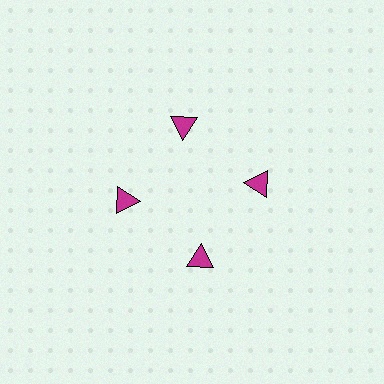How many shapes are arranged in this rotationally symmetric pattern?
There are 4 shapes, arranged in 4 groups of 1.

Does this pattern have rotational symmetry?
Yes, this pattern has 4-fold rotational symmetry. It looks the same after rotating 90 degrees around the center.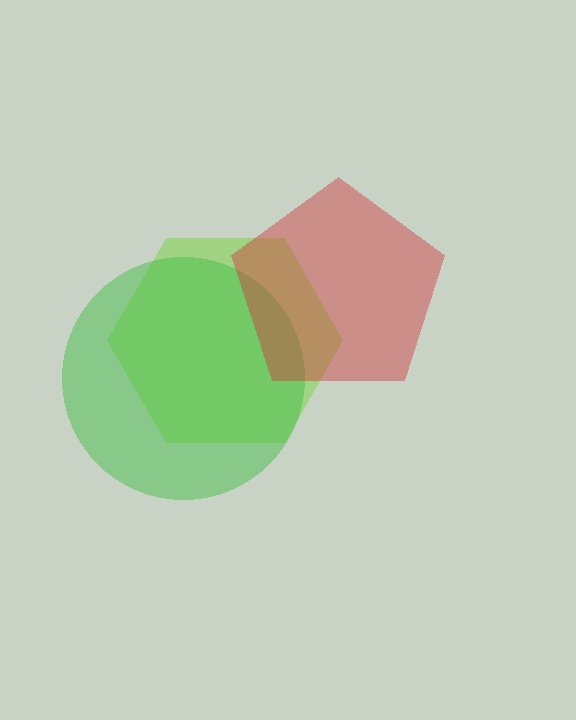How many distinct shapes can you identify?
There are 3 distinct shapes: a lime hexagon, a green circle, a red pentagon.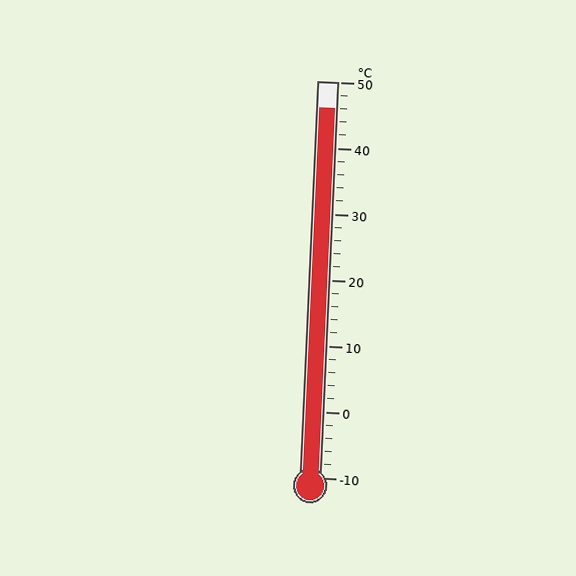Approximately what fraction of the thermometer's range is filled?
The thermometer is filled to approximately 95% of its range.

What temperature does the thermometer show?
The thermometer shows approximately 46°C.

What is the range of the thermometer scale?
The thermometer scale ranges from -10°C to 50°C.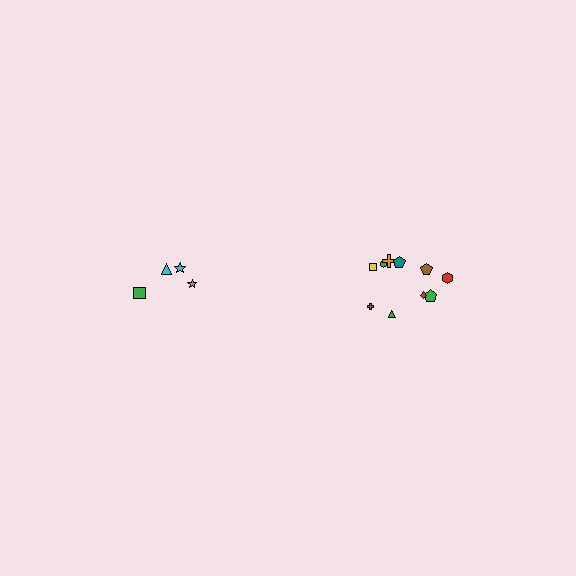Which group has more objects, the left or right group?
The right group.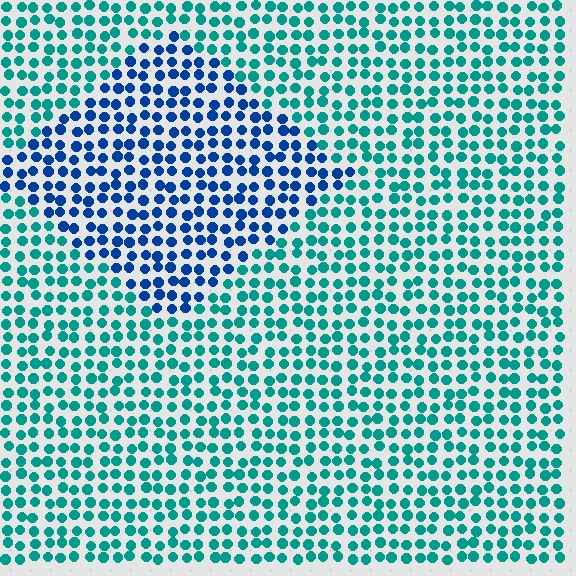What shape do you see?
I see a diamond.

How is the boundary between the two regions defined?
The boundary is defined purely by a slight shift in hue (about 43 degrees). Spacing, size, and orientation are identical on both sides.